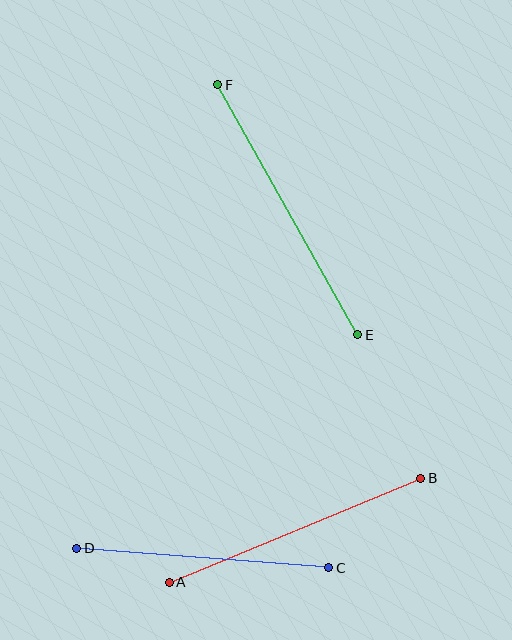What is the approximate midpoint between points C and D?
The midpoint is at approximately (203, 558) pixels.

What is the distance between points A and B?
The distance is approximately 272 pixels.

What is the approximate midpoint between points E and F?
The midpoint is at approximately (288, 210) pixels.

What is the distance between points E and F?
The distance is approximately 286 pixels.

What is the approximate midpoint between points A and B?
The midpoint is at approximately (295, 530) pixels.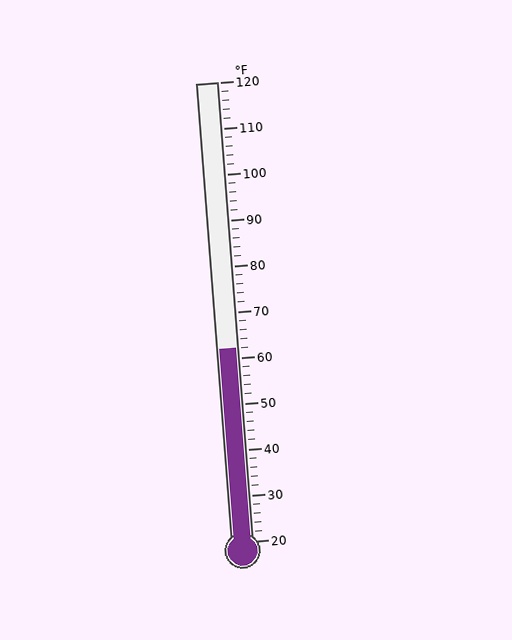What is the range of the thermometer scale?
The thermometer scale ranges from 20°F to 120°F.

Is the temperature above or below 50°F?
The temperature is above 50°F.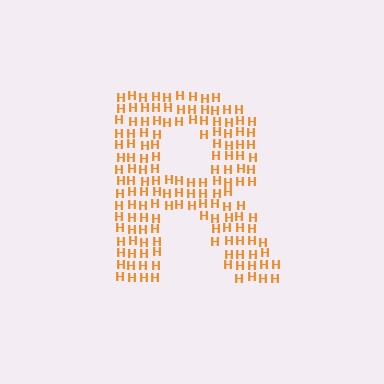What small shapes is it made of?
It is made of small letter H's.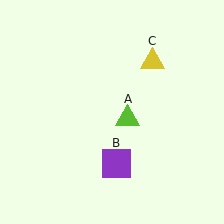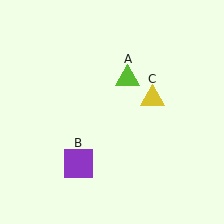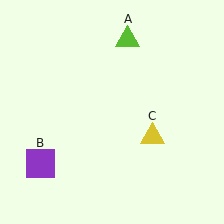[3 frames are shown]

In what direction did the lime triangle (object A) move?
The lime triangle (object A) moved up.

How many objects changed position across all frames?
3 objects changed position: lime triangle (object A), purple square (object B), yellow triangle (object C).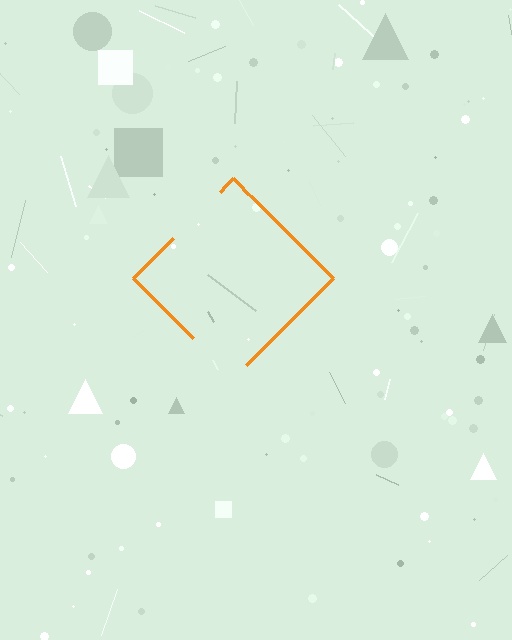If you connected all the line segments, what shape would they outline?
They would outline a diamond.